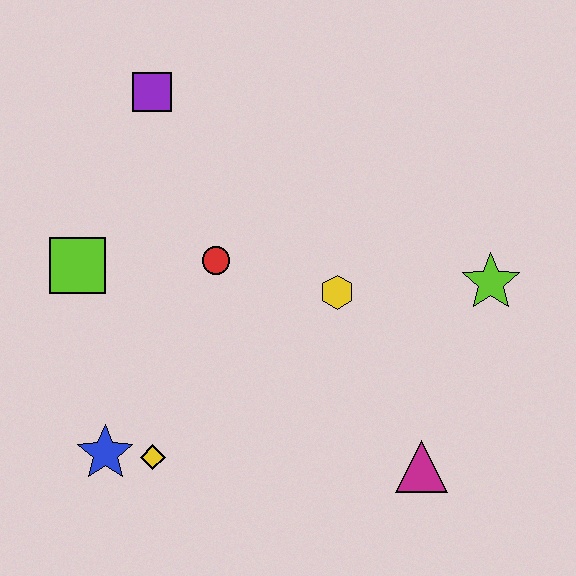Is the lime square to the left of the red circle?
Yes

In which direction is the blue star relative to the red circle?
The blue star is below the red circle.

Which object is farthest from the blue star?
The lime star is farthest from the blue star.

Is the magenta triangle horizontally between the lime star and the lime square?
Yes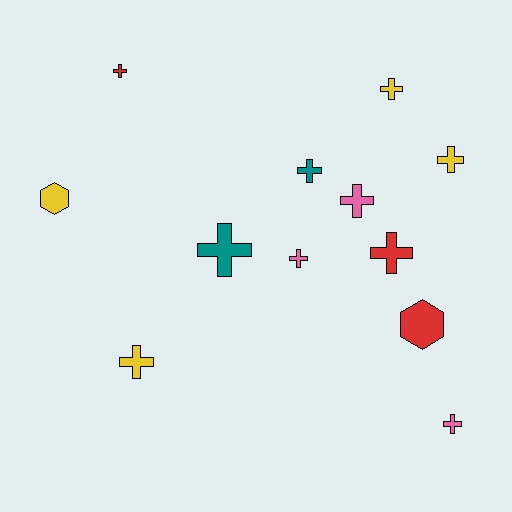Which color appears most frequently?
Yellow, with 4 objects.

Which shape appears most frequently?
Cross, with 10 objects.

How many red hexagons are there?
There is 1 red hexagon.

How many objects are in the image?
There are 12 objects.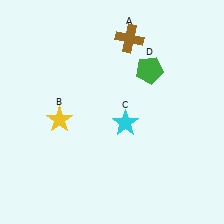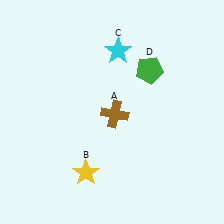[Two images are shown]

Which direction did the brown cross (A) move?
The brown cross (A) moved down.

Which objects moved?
The objects that moved are: the brown cross (A), the yellow star (B), the cyan star (C).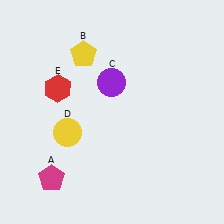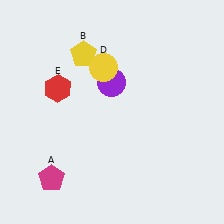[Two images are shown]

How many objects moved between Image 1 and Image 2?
1 object moved between the two images.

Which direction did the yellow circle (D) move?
The yellow circle (D) moved up.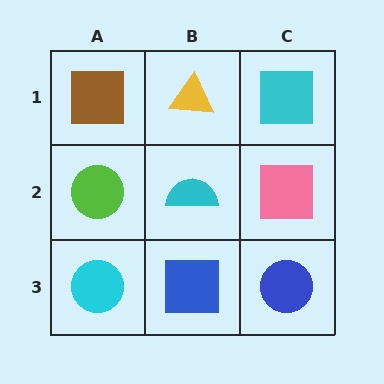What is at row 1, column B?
A yellow triangle.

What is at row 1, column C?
A cyan square.